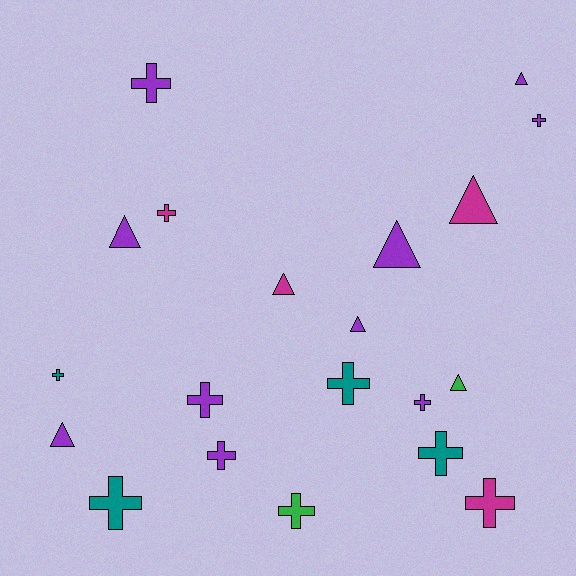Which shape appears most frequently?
Cross, with 12 objects.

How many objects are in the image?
There are 20 objects.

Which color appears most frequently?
Purple, with 10 objects.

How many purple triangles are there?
There are 5 purple triangles.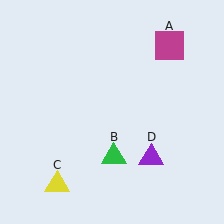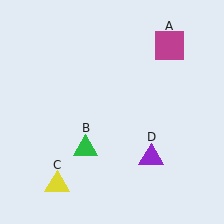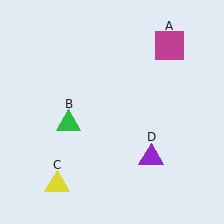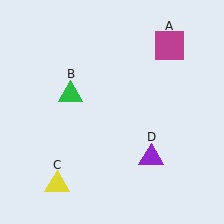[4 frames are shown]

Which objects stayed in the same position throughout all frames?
Magenta square (object A) and yellow triangle (object C) and purple triangle (object D) remained stationary.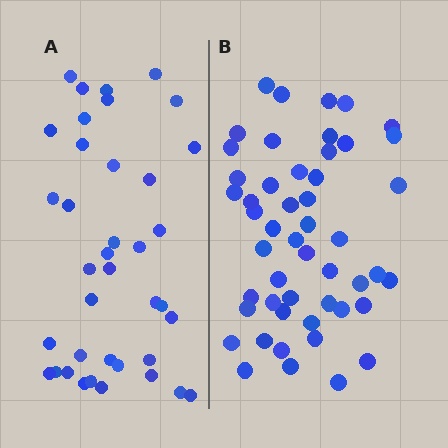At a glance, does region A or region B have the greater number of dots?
Region B (the right region) has more dots.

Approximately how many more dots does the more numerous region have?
Region B has roughly 12 or so more dots than region A.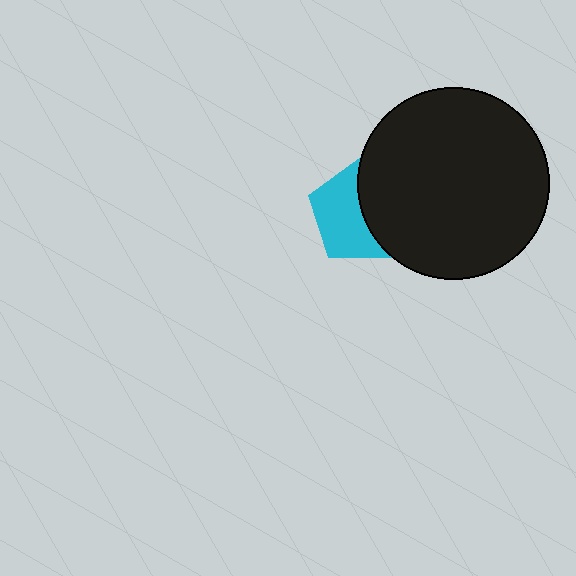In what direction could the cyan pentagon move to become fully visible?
The cyan pentagon could move left. That would shift it out from behind the black circle entirely.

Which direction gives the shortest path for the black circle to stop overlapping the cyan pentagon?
Moving right gives the shortest separation.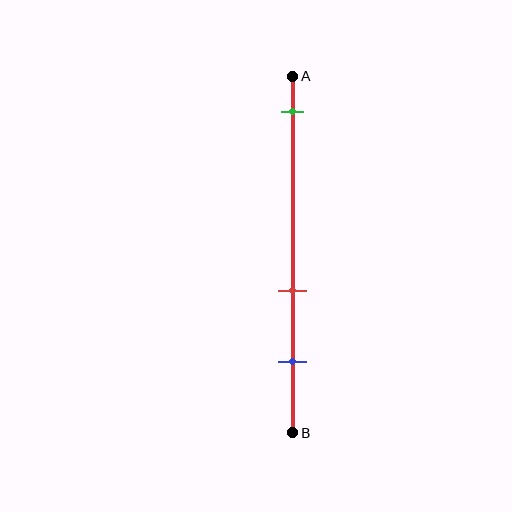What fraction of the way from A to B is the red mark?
The red mark is approximately 60% (0.6) of the way from A to B.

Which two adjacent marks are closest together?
The red and blue marks are the closest adjacent pair.